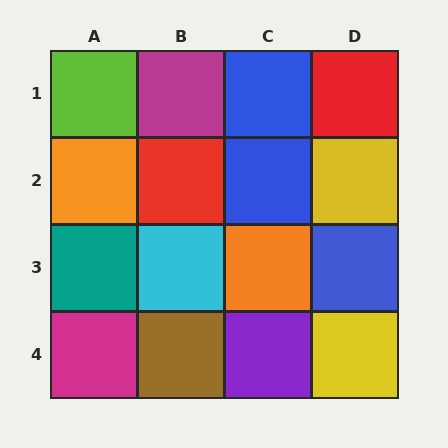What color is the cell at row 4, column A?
Magenta.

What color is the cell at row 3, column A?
Teal.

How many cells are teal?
1 cell is teal.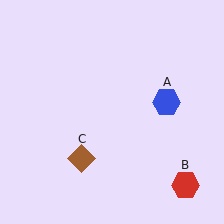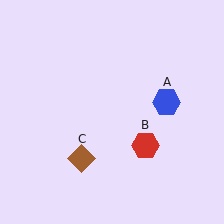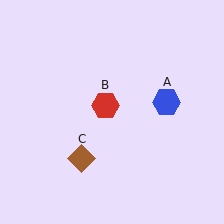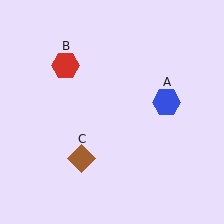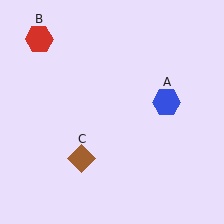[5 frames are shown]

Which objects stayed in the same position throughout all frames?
Blue hexagon (object A) and brown diamond (object C) remained stationary.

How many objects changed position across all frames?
1 object changed position: red hexagon (object B).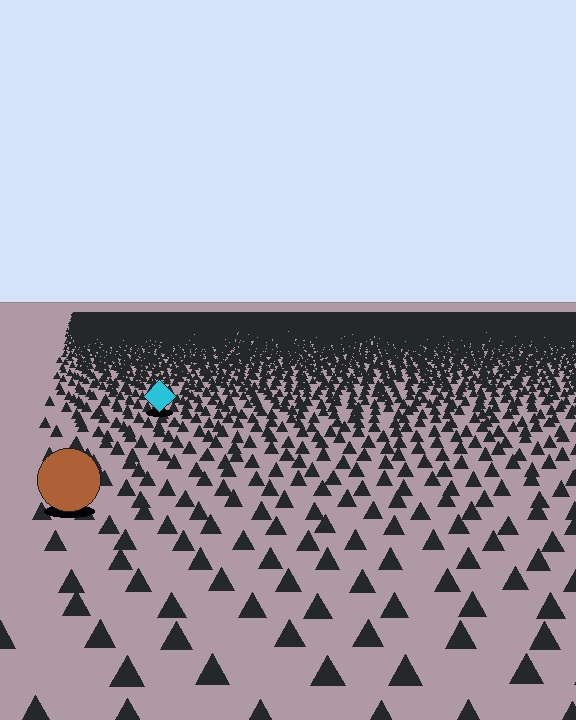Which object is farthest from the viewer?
The cyan diamond is farthest from the viewer. It appears smaller and the ground texture around it is denser.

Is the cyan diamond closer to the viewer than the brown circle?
No. The brown circle is closer — you can tell from the texture gradient: the ground texture is coarser near it.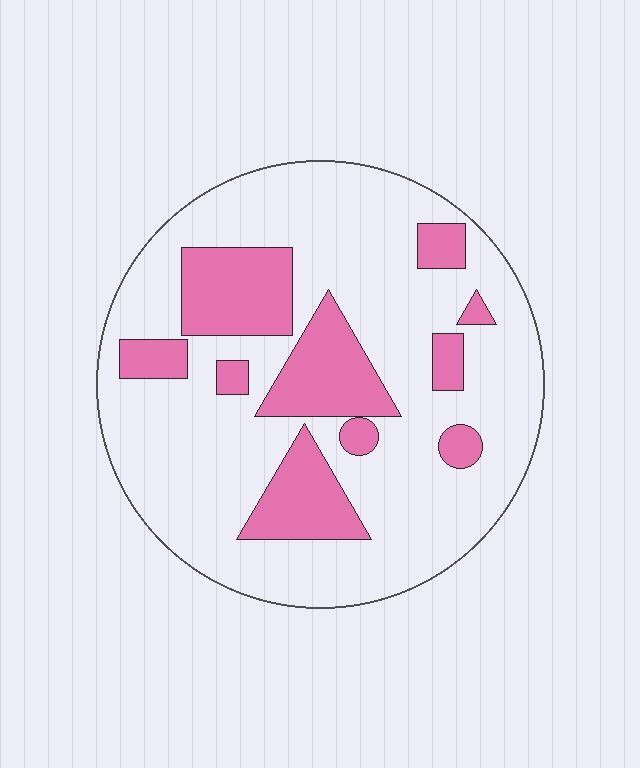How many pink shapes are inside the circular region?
10.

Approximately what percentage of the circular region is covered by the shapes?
Approximately 25%.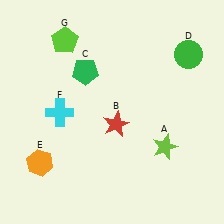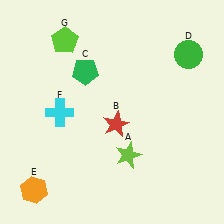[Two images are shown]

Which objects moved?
The objects that moved are: the lime star (A), the orange hexagon (E).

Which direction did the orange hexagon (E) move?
The orange hexagon (E) moved down.